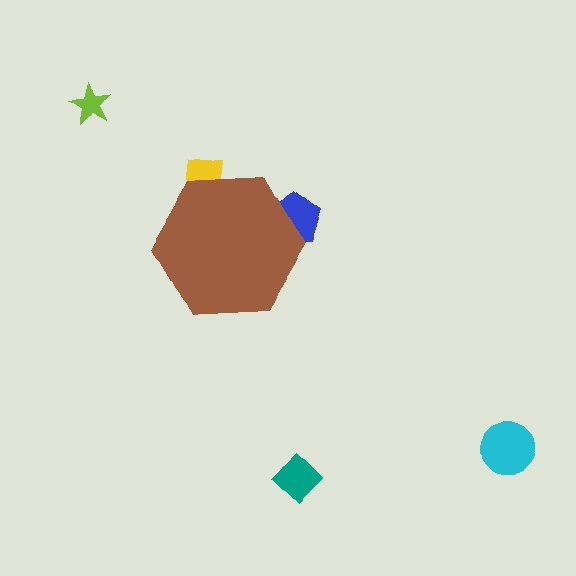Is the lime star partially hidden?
No, the lime star is fully visible.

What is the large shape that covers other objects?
A brown hexagon.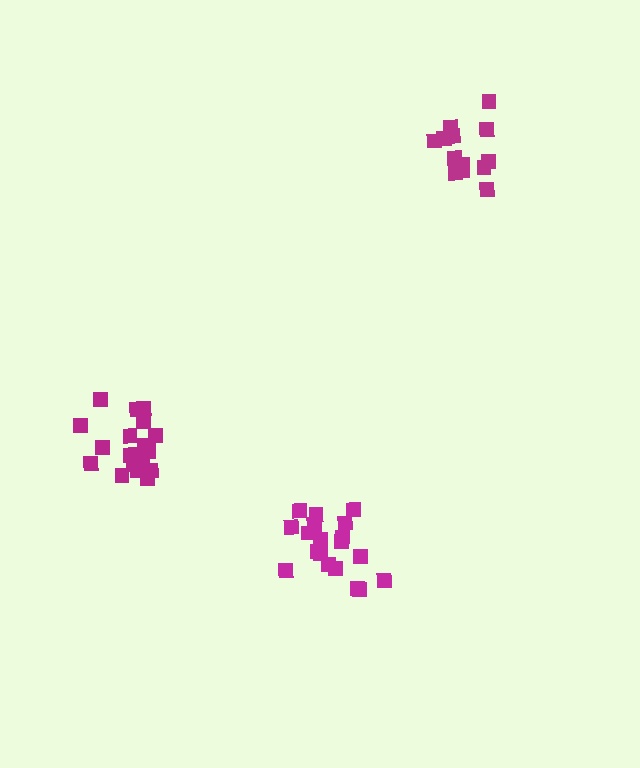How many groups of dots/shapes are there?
There are 3 groups.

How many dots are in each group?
Group 1: 20 dots, Group 2: 19 dots, Group 3: 14 dots (53 total).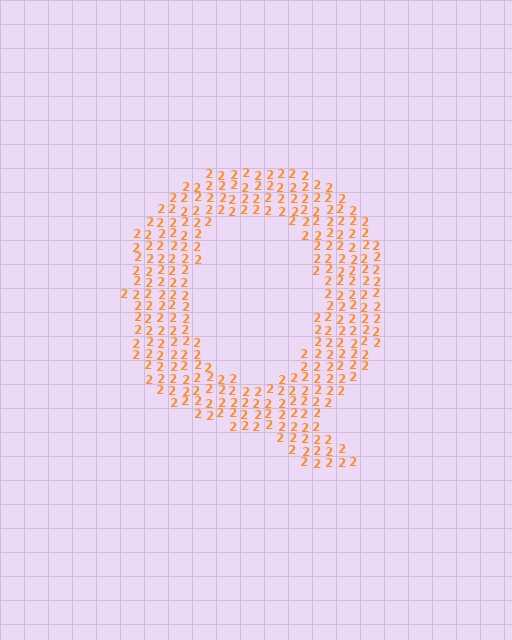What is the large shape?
The large shape is the letter Q.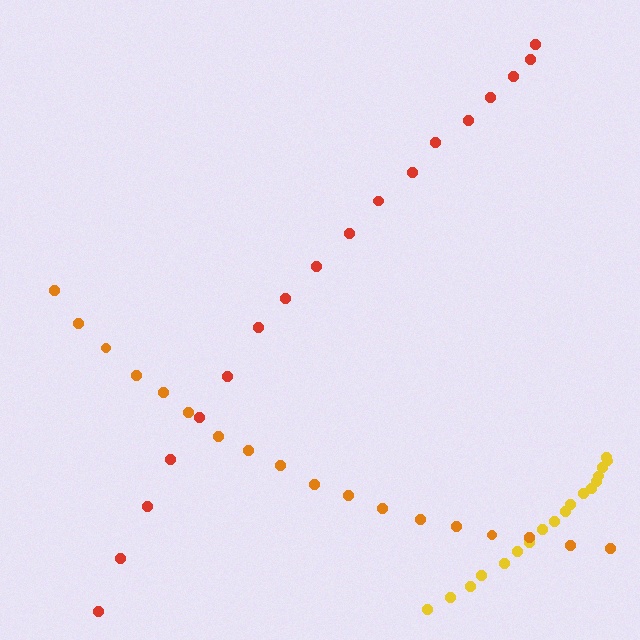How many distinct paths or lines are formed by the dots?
There are 3 distinct paths.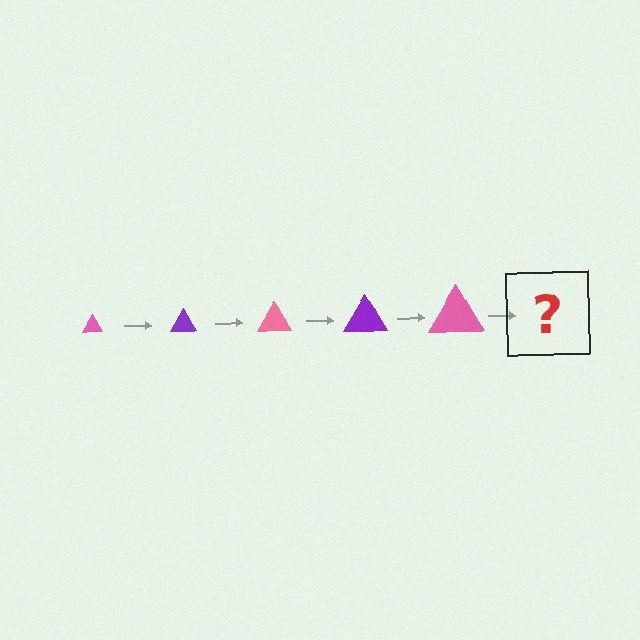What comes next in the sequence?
The next element should be a purple triangle, larger than the previous one.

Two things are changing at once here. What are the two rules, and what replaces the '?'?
The two rules are that the triangle grows larger each step and the color cycles through pink and purple. The '?' should be a purple triangle, larger than the previous one.